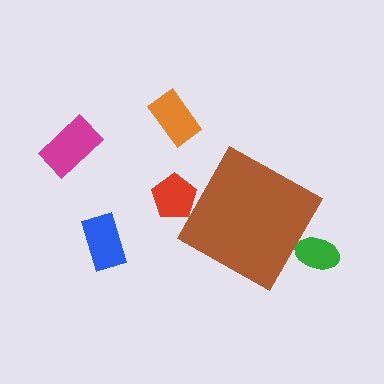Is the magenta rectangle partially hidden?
No, the magenta rectangle is fully visible.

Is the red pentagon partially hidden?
Yes, the red pentagon is partially hidden behind the brown diamond.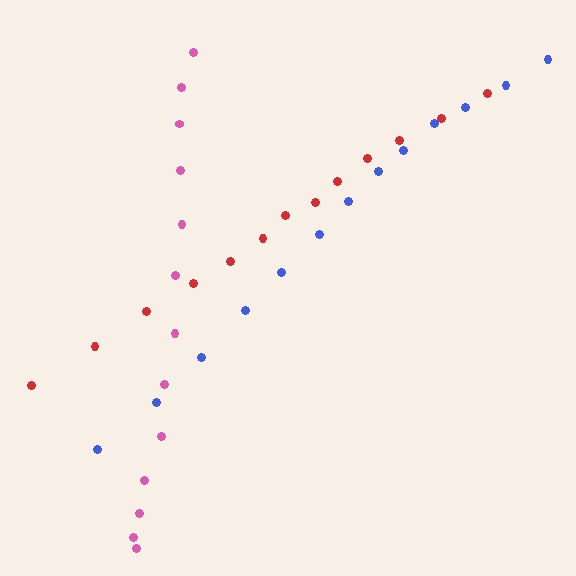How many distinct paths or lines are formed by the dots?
There are 3 distinct paths.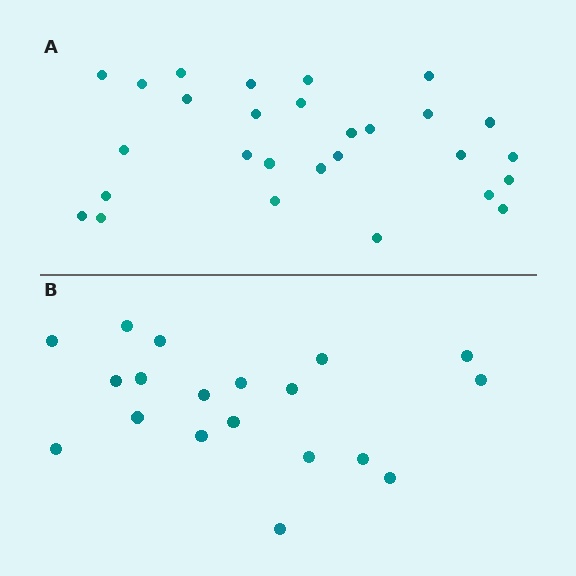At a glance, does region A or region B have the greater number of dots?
Region A (the top region) has more dots.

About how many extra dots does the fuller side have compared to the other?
Region A has roughly 8 or so more dots than region B.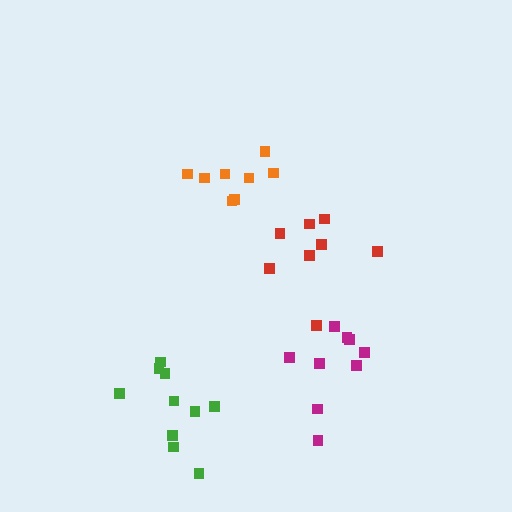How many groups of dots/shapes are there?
There are 4 groups.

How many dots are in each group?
Group 1: 8 dots, Group 2: 9 dots, Group 3: 10 dots, Group 4: 8 dots (35 total).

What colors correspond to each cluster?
The clusters are colored: orange, magenta, green, red.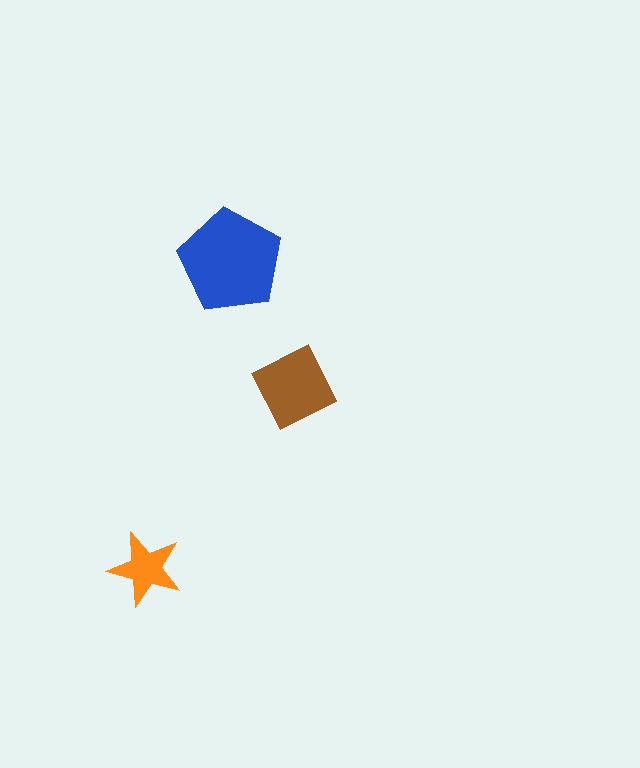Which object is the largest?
The blue pentagon.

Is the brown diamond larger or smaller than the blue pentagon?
Smaller.